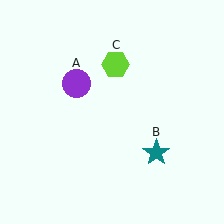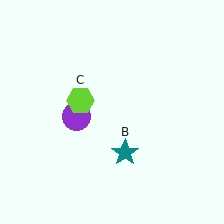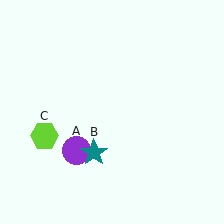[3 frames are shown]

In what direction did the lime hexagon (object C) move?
The lime hexagon (object C) moved down and to the left.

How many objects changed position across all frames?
3 objects changed position: purple circle (object A), teal star (object B), lime hexagon (object C).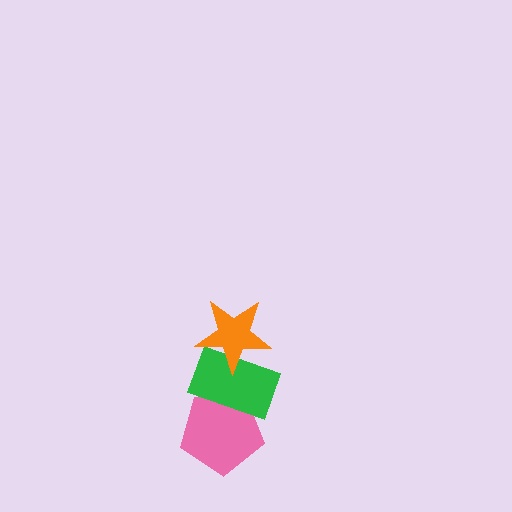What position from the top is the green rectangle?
The green rectangle is 2nd from the top.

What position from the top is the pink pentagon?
The pink pentagon is 3rd from the top.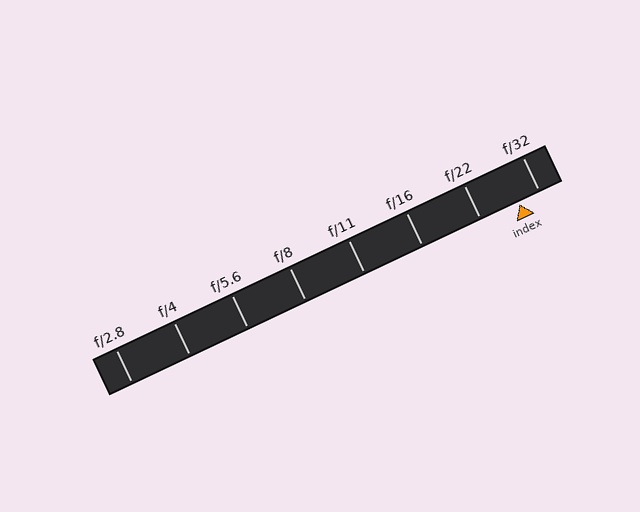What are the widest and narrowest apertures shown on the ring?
The widest aperture shown is f/2.8 and the narrowest is f/32.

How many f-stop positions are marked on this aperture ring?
There are 8 f-stop positions marked.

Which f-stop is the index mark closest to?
The index mark is closest to f/32.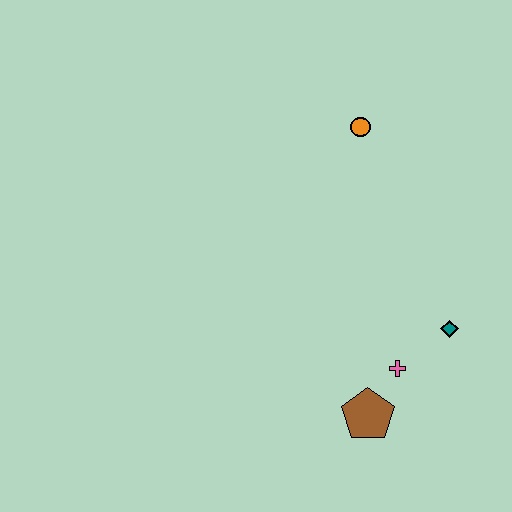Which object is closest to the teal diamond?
The pink cross is closest to the teal diamond.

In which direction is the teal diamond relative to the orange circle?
The teal diamond is below the orange circle.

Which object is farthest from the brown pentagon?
The orange circle is farthest from the brown pentagon.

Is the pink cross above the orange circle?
No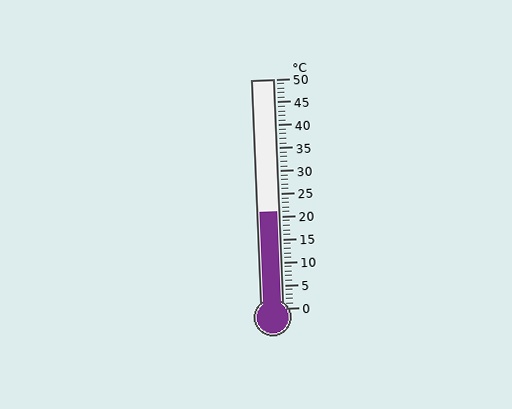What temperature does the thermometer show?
The thermometer shows approximately 21°C.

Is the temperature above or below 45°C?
The temperature is below 45°C.